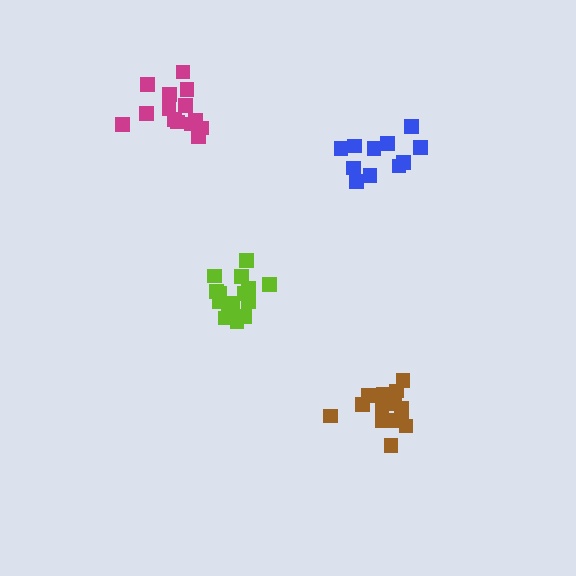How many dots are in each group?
Group 1: 11 dots, Group 2: 16 dots, Group 3: 14 dots, Group 4: 14 dots (55 total).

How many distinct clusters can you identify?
There are 4 distinct clusters.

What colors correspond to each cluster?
The clusters are colored: blue, lime, brown, magenta.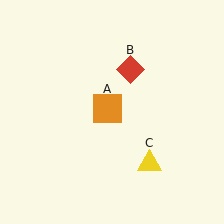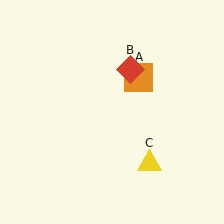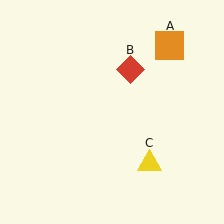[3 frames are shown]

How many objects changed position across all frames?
1 object changed position: orange square (object A).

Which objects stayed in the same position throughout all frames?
Red diamond (object B) and yellow triangle (object C) remained stationary.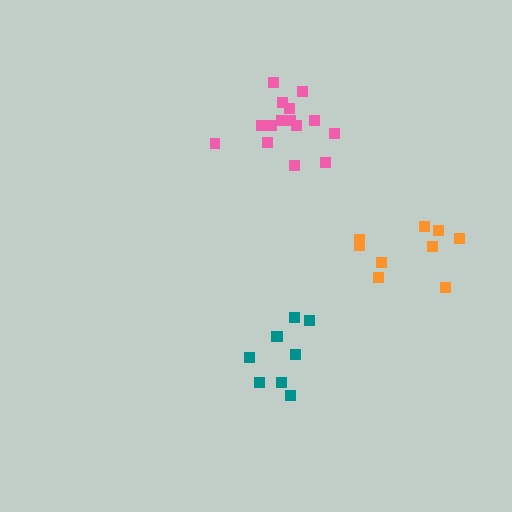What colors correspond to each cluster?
The clusters are colored: orange, teal, pink.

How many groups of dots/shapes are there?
There are 3 groups.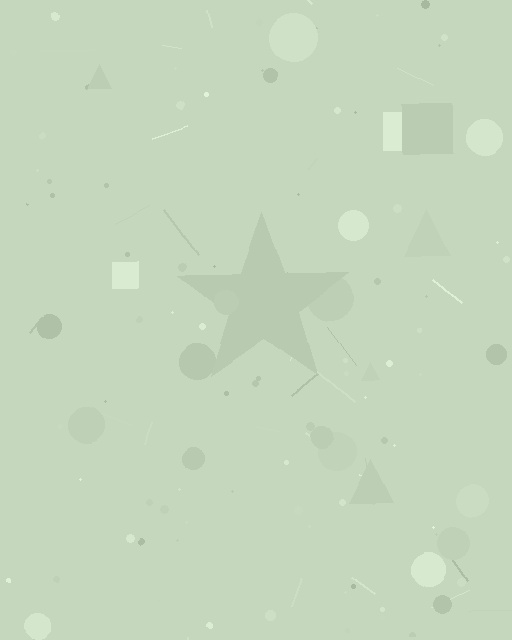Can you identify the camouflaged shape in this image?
The camouflaged shape is a star.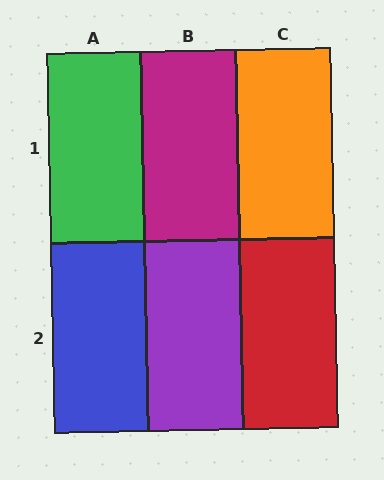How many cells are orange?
1 cell is orange.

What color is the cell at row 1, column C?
Orange.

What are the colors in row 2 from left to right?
Blue, purple, red.